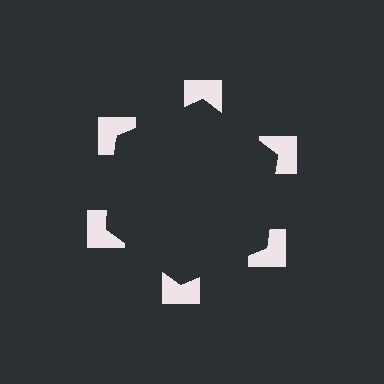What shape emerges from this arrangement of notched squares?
An illusory hexagon — its edges are inferred from the aligned wedge cuts in the notched squares, not physically drawn.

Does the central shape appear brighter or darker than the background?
It typically appears slightly darker than the background, even though no actual brightness change is drawn.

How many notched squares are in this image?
There are 6 — one at each vertex of the illusory hexagon.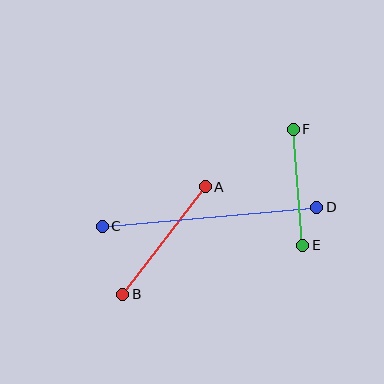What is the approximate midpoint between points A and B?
The midpoint is at approximately (164, 241) pixels.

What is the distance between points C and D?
The distance is approximately 215 pixels.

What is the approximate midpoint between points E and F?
The midpoint is at approximately (298, 187) pixels.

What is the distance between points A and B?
The distance is approximately 135 pixels.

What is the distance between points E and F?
The distance is approximately 116 pixels.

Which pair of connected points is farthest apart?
Points C and D are farthest apart.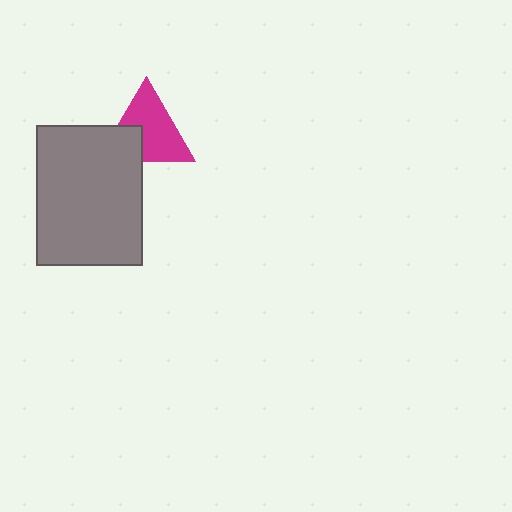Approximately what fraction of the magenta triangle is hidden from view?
Roughly 31% of the magenta triangle is hidden behind the gray rectangle.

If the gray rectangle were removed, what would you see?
You would see the complete magenta triangle.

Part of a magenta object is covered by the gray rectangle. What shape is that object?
It is a triangle.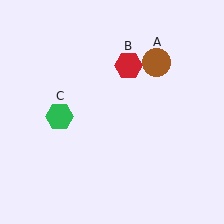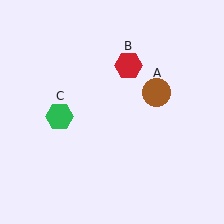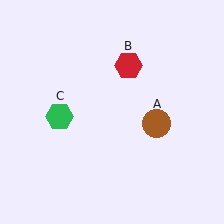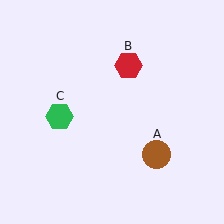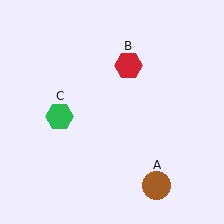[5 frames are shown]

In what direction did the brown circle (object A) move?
The brown circle (object A) moved down.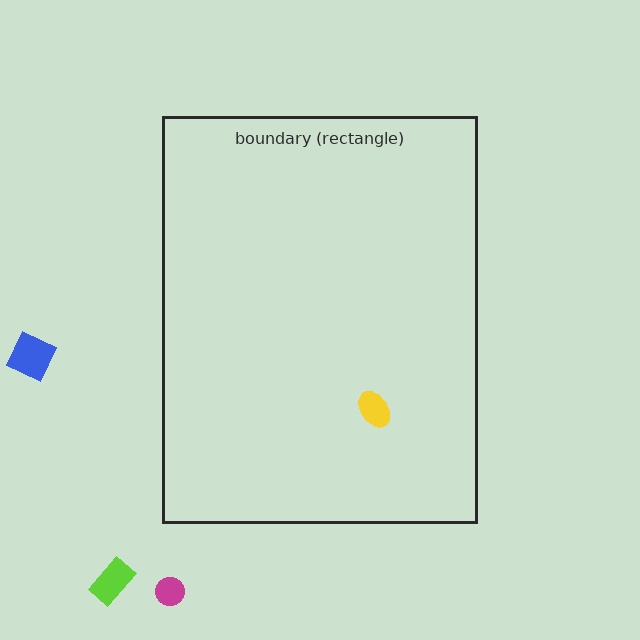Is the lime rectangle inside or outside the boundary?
Outside.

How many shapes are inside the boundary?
1 inside, 3 outside.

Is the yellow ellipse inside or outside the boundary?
Inside.